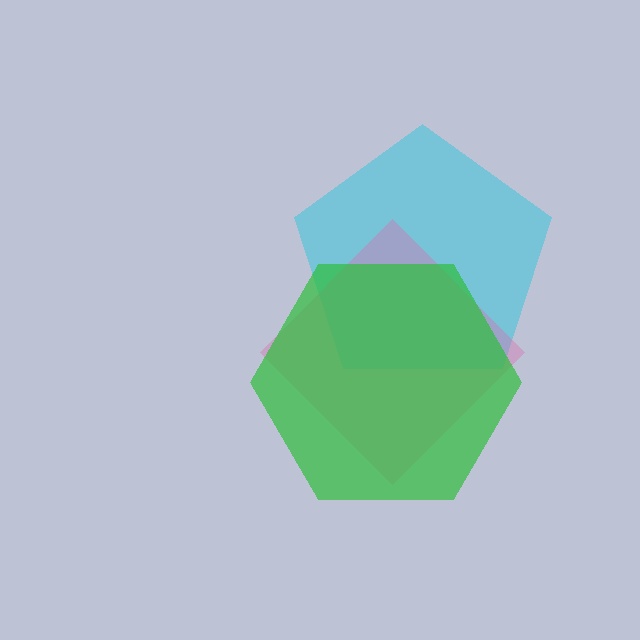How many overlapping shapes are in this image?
There are 3 overlapping shapes in the image.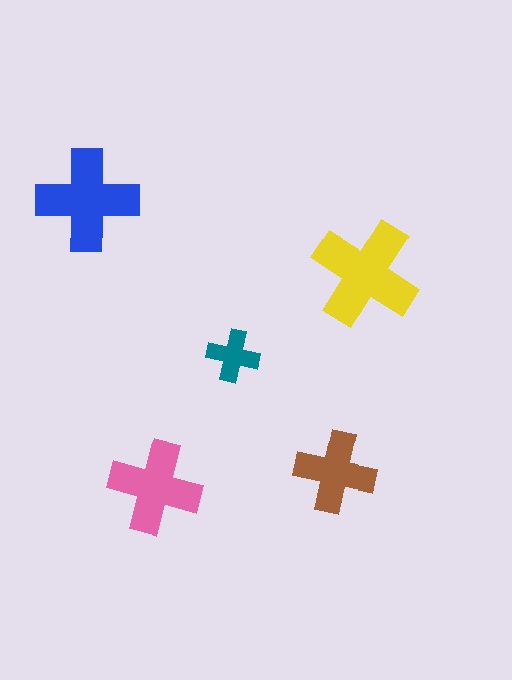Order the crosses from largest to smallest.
the yellow one, the blue one, the pink one, the brown one, the teal one.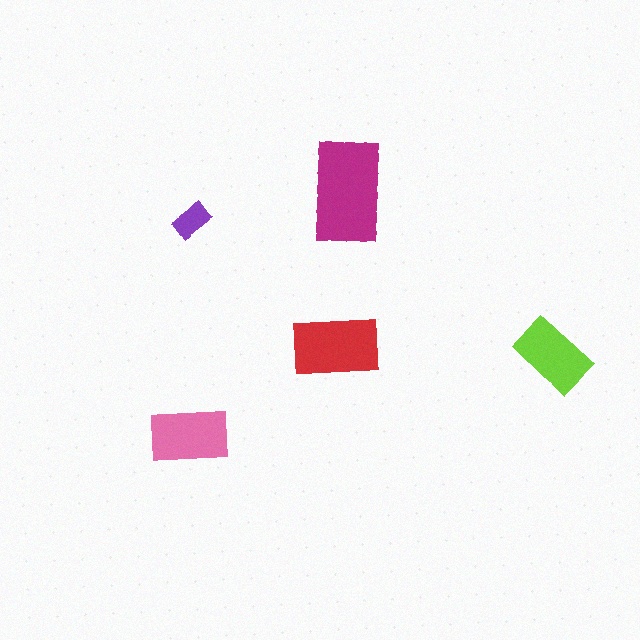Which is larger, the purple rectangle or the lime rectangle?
The lime one.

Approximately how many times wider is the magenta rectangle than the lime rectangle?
About 1.5 times wider.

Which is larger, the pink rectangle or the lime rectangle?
The pink one.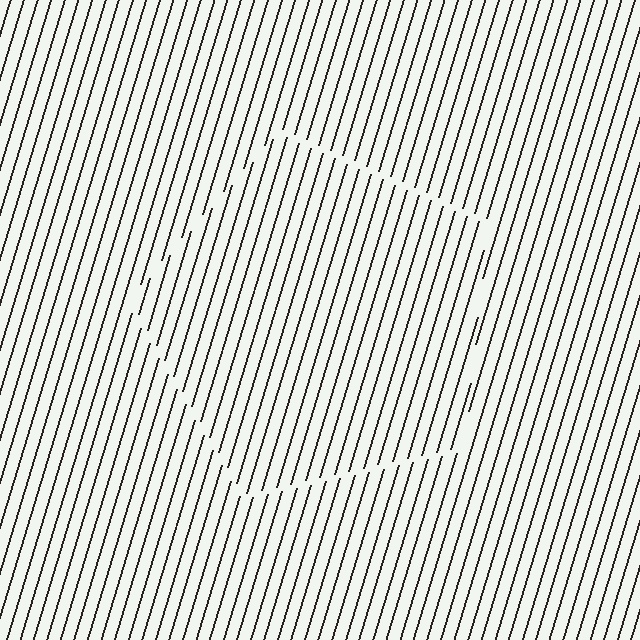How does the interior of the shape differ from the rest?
The interior of the shape contains the same grating, shifted by half a period — the contour is defined by the phase discontinuity where line-ends from the inner and outer gratings abut.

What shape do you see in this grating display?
An illusory pentagon. The interior of the shape contains the same grating, shifted by half a period — the contour is defined by the phase discontinuity where line-ends from the inner and outer gratings abut.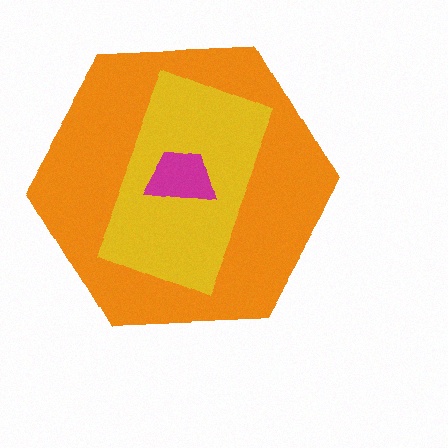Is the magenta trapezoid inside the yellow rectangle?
Yes.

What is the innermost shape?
The magenta trapezoid.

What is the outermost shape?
The orange hexagon.